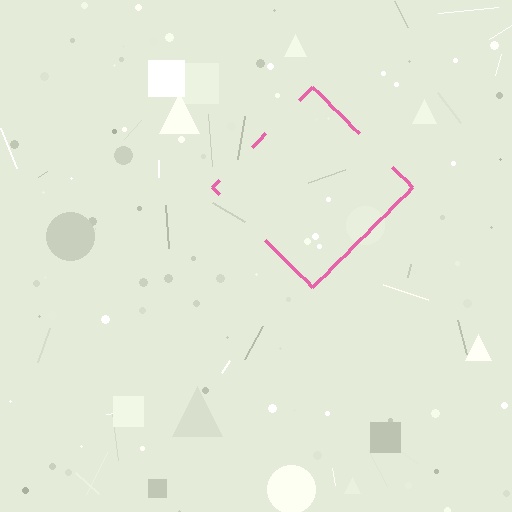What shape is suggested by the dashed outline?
The dashed outline suggests a diamond.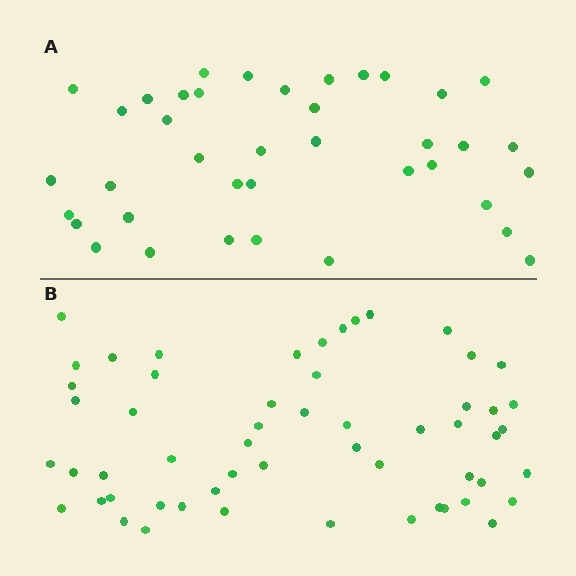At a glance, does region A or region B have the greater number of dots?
Region B (the bottom region) has more dots.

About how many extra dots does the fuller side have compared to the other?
Region B has approximately 15 more dots than region A.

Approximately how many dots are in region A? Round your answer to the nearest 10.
About 40 dots. (The exact count is 39, which rounds to 40.)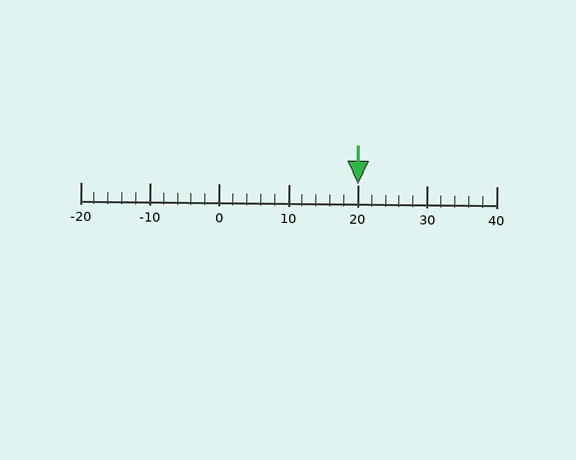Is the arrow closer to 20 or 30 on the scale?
The arrow is closer to 20.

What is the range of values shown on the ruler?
The ruler shows values from -20 to 40.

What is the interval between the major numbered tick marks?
The major tick marks are spaced 10 units apart.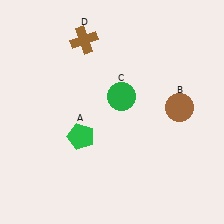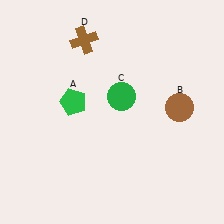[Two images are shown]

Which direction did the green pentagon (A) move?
The green pentagon (A) moved up.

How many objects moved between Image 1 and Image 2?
1 object moved between the two images.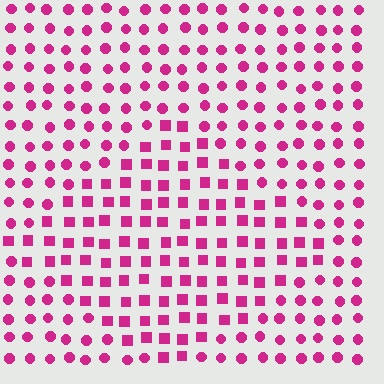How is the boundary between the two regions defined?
The boundary is defined by a change in element shape: squares inside vs. circles outside. All elements share the same color and spacing.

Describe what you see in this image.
The image is filled with small magenta elements arranged in a uniform grid. A diamond-shaped region contains squares, while the surrounding area contains circles. The boundary is defined purely by the change in element shape.